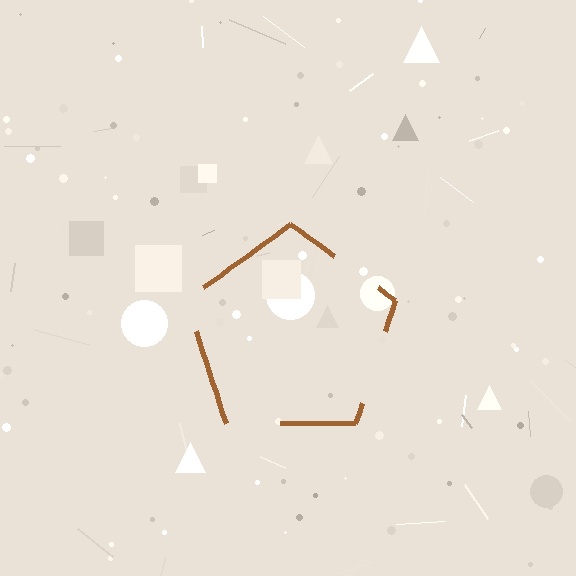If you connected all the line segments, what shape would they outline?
They would outline a pentagon.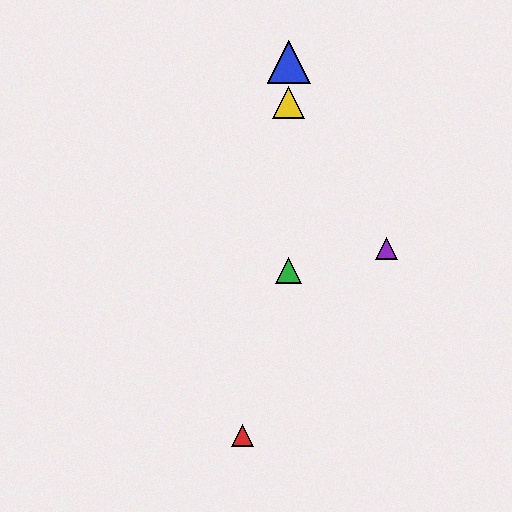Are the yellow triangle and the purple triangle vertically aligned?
No, the yellow triangle is at x≈289 and the purple triangle is at x≈386.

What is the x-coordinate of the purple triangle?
The purple triangle is at x≈386.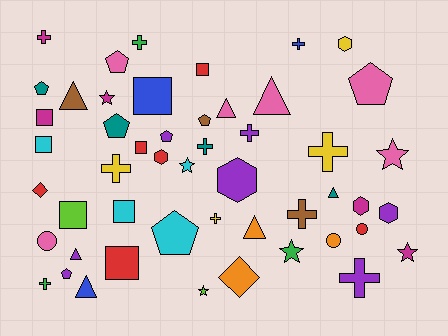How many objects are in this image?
There are 50 objects.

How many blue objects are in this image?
There are 3 blue objects.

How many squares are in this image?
There are 8 squares.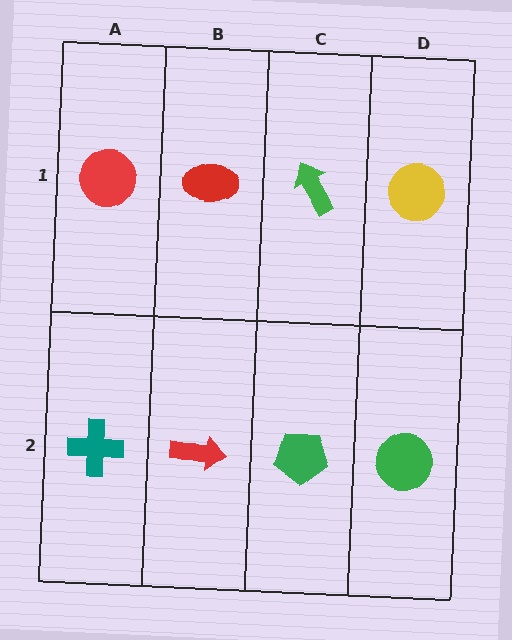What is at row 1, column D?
A yellow circle.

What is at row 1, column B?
A red ellipse.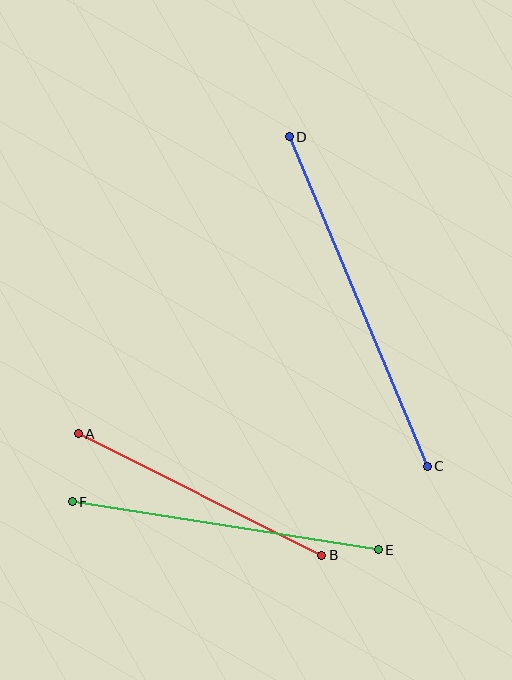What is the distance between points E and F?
The distance is approximately 310 pixels.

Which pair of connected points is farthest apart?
Points C and D are farthest apart.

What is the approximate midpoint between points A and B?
The midpoint is at approximately (200, 494) pixels.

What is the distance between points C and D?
The distance is approximately 357 pixels.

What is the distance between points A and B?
The distance is approximately 272 pixels.